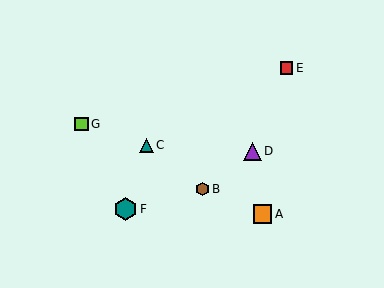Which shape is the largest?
The teal hexagon (labeled F) is the largest.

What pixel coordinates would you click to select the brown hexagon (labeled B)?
Click at (202, 189) to select the brown hexagon B.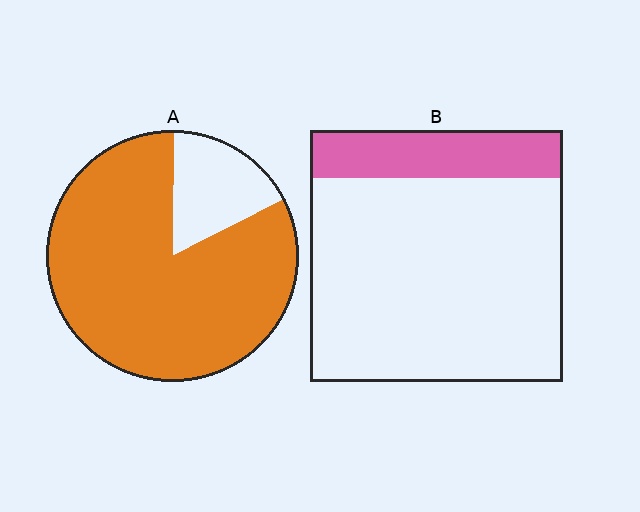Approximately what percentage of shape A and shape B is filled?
A is approximately 85% and B is approximately 20%.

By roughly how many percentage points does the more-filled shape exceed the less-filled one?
By roughly 65 percentage points (A over B).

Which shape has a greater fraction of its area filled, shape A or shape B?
Shape A.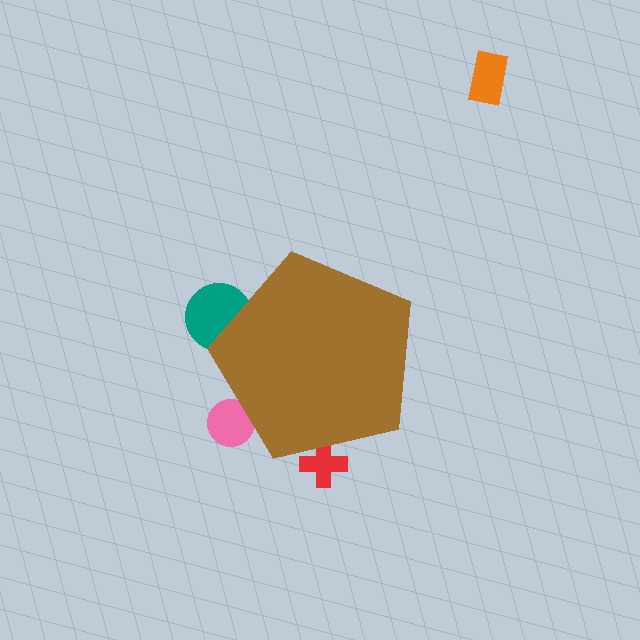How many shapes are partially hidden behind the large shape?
3 shapes are partially hidden.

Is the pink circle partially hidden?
Yes, the pink circle is partially hidden behind the brown pentagon.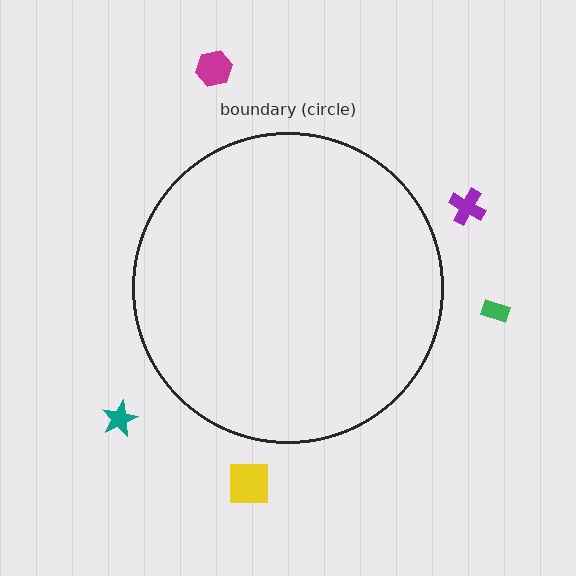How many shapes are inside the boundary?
0 inside, 5 outside.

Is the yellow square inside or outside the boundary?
Outside.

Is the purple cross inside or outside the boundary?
Outside.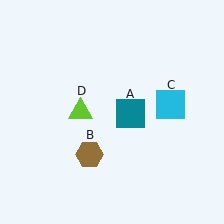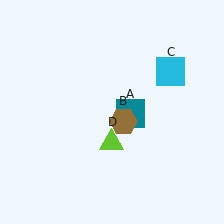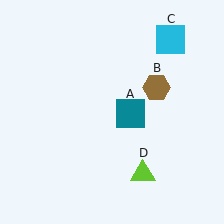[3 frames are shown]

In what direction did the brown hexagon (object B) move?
The brown hexagon (object B) moved up and to the right.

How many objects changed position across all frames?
3 objects changed position: brown hexagon (object B), cyan square (object C), lime triangle (object D).